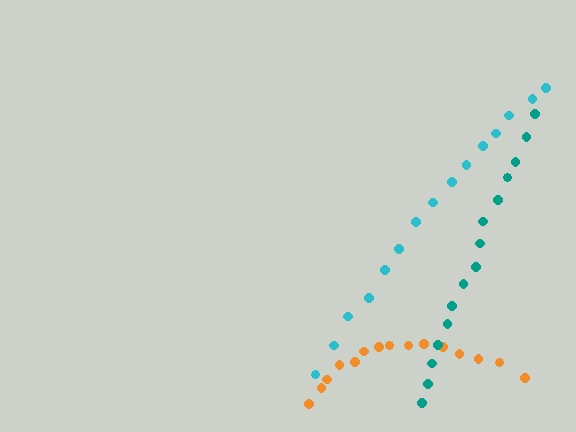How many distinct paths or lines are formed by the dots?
There are 3 distinct paths.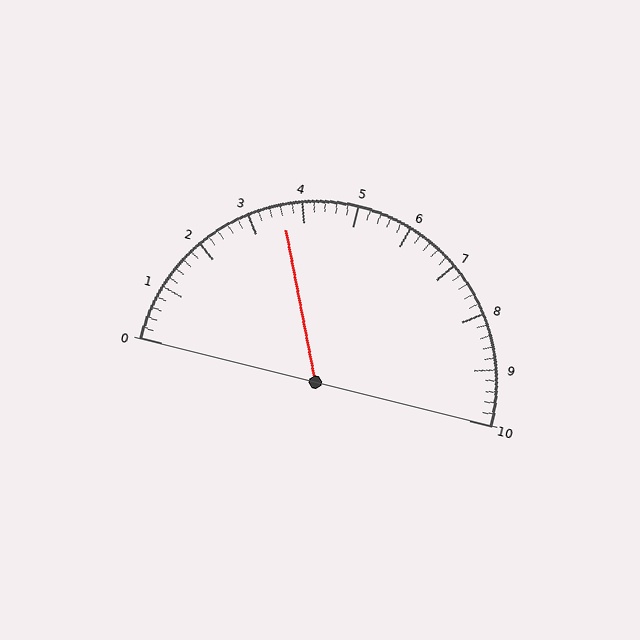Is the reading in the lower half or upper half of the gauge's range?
The reading is in the lower half of the range (0 to 10).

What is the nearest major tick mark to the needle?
The nearest major tick mark is 4.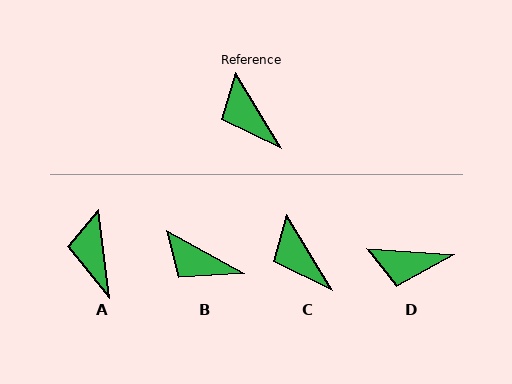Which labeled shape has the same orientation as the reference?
C.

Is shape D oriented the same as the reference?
No, it is off by about 55 degrees.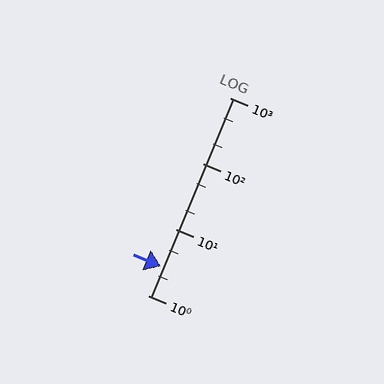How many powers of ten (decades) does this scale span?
The scale spans 3 decades, from 1 to 1000.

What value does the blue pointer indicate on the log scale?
The pointer indicates approximately 2.8.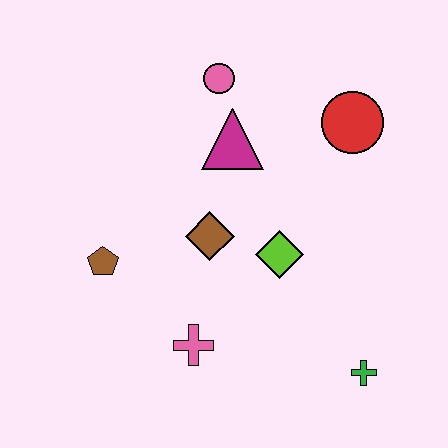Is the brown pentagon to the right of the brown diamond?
No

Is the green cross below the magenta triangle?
Yes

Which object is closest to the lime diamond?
The brown diamond is closest to the lime diamond.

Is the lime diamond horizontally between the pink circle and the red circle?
Yes